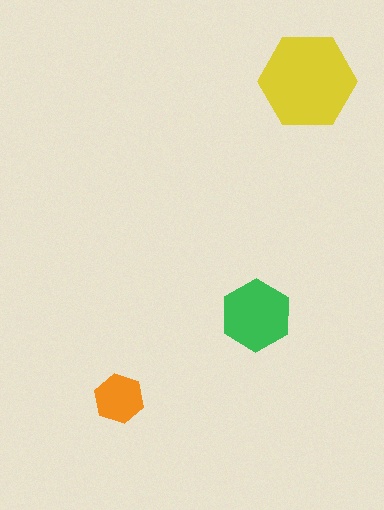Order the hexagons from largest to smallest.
the yellow one, the green one, the orange one.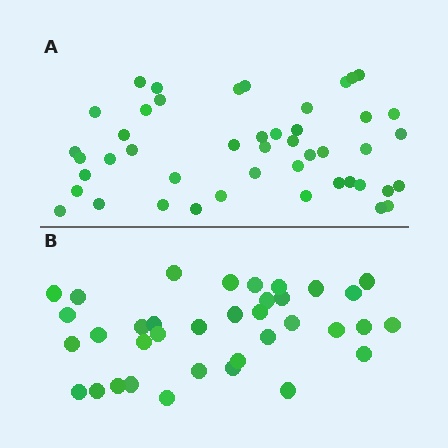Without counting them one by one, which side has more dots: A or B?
Region A (the top region) has more dots.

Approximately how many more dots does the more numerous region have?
Region A has roughly 10 or so more dots than region B.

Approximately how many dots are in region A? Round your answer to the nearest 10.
About 50 dots. (The exact count is 46, which rounds to 50.)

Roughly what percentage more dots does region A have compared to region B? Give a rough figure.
About 30% more.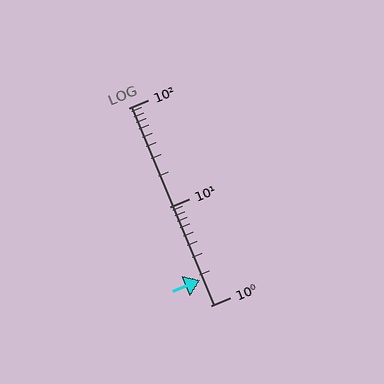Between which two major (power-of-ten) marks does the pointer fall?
The pointer is between 1 and 10.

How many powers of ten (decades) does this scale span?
The scale spans 2 decades, from 1 to 100.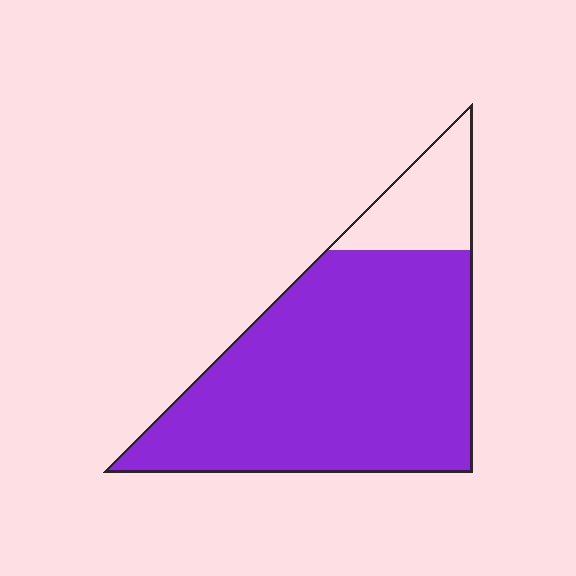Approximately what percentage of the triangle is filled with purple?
Approximately 85%.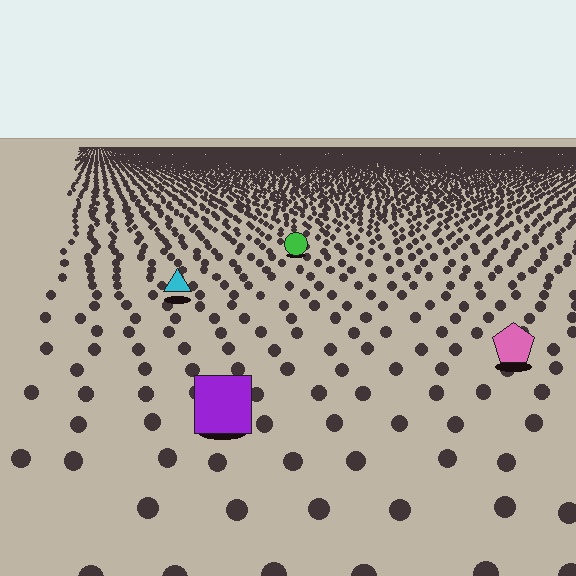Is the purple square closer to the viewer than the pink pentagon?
Yes. The purple square is closer — you can tell from the texture gradient: the ground texture is coarser near it.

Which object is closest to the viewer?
The purple square is closest. The texture marks near it are larger and more spread out.